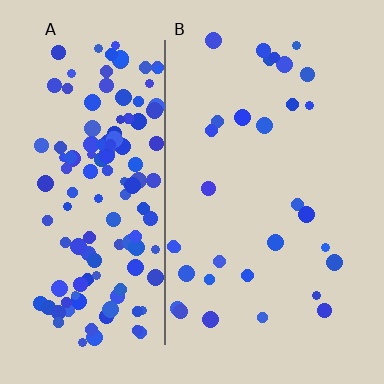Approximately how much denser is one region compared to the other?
Approximately 4.6× — region A over region B.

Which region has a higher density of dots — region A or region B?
A (the left).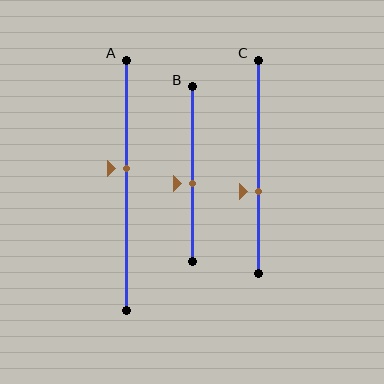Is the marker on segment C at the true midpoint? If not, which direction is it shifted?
No, the marker on segment C is shifted downward by about 12% of the segment length.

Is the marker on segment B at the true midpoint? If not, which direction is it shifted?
No, the marker on segment B is shifted downward by about 5% of the segment length.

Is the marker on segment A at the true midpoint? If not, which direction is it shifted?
No, the marker on segment A is shifted upward by about 7% of the segment length.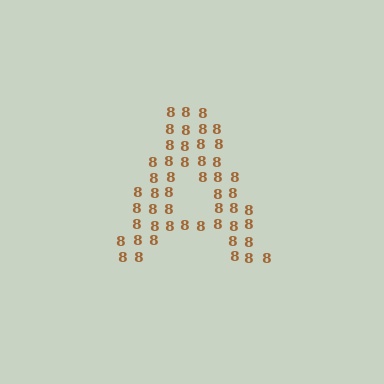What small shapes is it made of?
It is made of small digit 8's.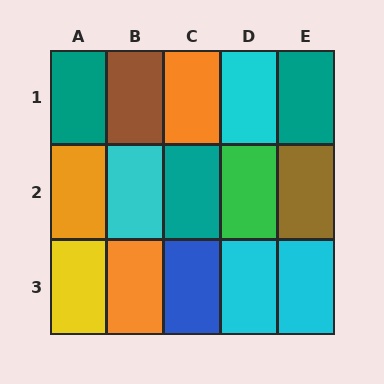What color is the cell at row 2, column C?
Teal.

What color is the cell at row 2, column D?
Green.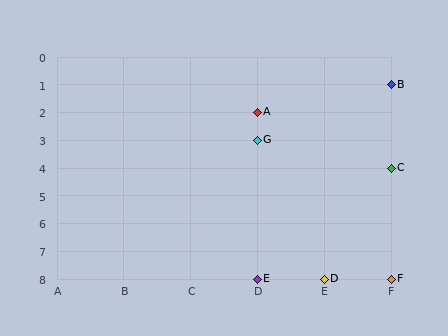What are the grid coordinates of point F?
Point F is at grid coordinates (F, 8).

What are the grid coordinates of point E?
Point E is at grid coordinates (D, 8).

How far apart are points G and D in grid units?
Points G and D are 1 column and 5 rows apart (about 5.1 grid units diagonally).